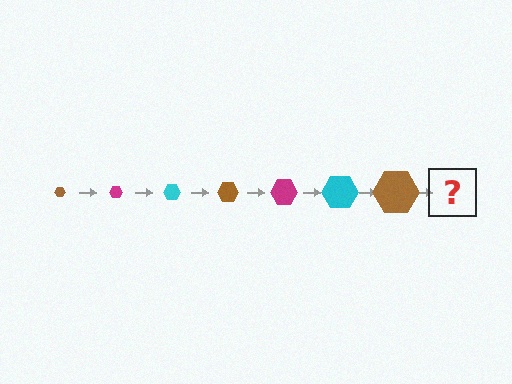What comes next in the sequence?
The next element should be a magenta hexagon, larger than the previous one.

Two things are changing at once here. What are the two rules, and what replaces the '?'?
The two rules are that the hexagon grows larger each step and the color cycles through brown, magenta, and cyan. The '?' should be a magenta hexagon, larger than the previous one.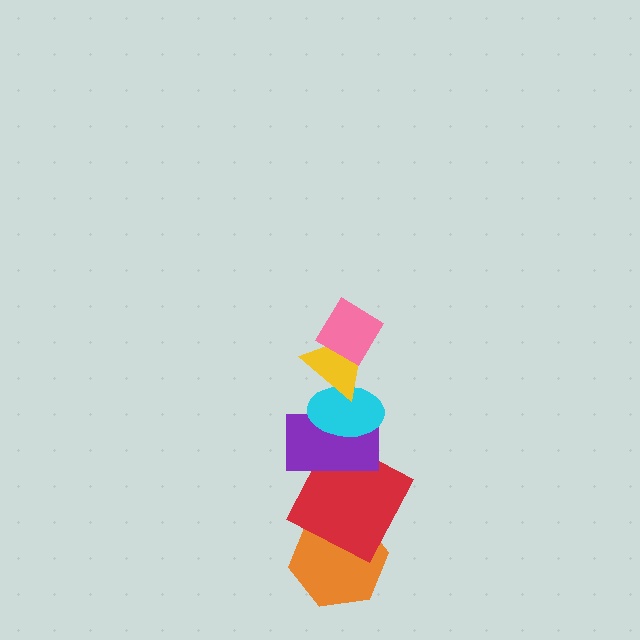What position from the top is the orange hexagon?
The orange hexagon is 6th from the top.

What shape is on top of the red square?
The purple rectangle is on top of the red square.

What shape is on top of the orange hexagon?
The red square is on top of the orange hexagon.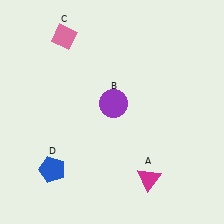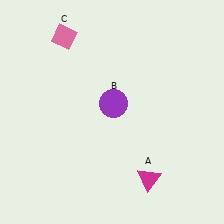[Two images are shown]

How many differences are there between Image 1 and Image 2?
There is 1 difference between the two images.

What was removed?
The blue pentagon (D) was removed in Image 2.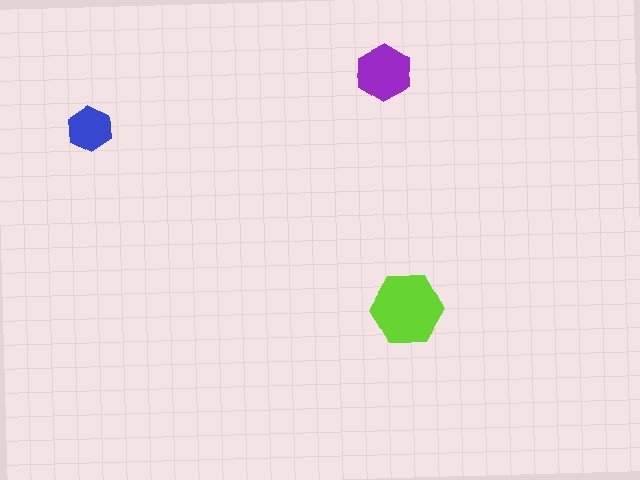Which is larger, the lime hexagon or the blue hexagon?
The lime one.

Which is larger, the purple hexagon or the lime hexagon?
The lime one.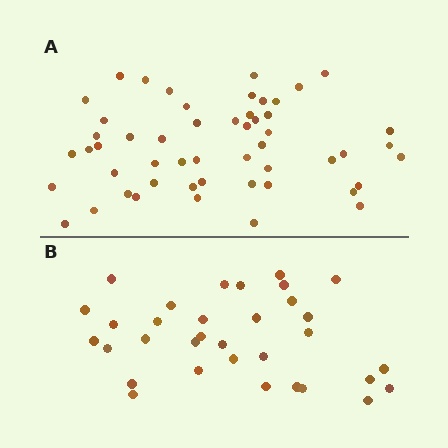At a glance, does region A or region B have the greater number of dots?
Region A (the top region) has more dots.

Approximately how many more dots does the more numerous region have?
Region A has approximately 20 more dots than region B.